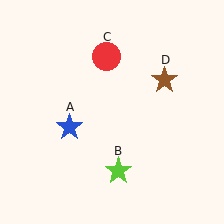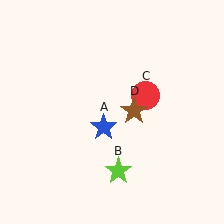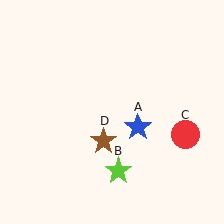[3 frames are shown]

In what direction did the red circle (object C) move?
The red circle (object C) moved down and to the right.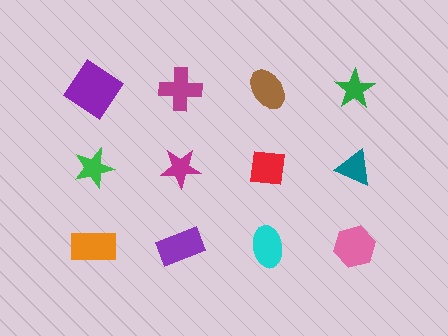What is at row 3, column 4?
A pink hexagon.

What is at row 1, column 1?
A purple diamond.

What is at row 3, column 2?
A purple rectangle.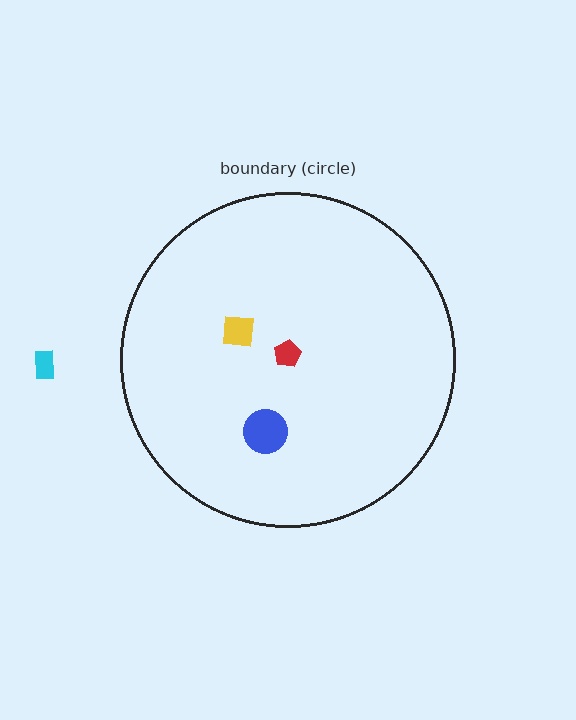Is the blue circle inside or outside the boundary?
Inside.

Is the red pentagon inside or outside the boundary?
Inside.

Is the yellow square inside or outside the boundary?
Inside.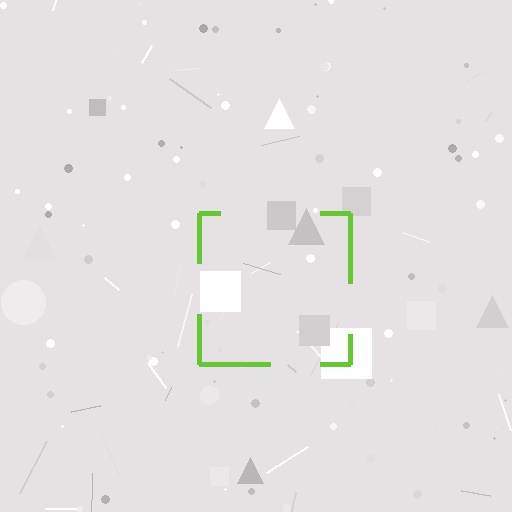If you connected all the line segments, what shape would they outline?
They would outline a square.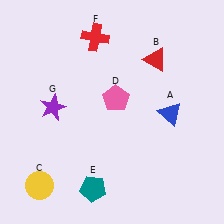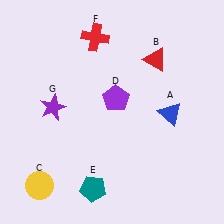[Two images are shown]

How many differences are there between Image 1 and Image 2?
There is 1 difference between the two images.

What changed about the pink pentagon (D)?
In Image 1, D is pink. In Image 2, it changed to purple.